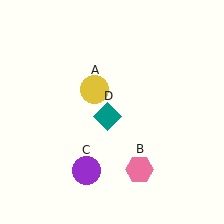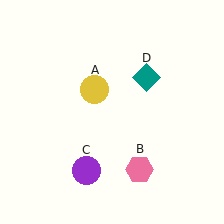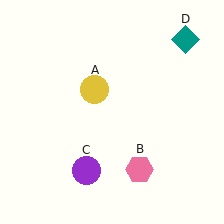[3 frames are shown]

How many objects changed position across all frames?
1 object changed position: teal diamond (object D).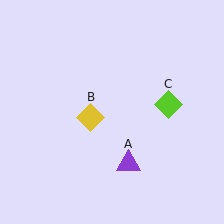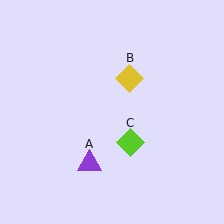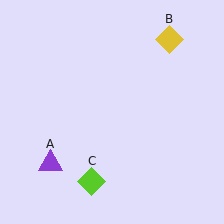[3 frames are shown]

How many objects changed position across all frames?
3 objects changed position: purple triangle (object A), yellow diamond (object B), lime diamond (object C).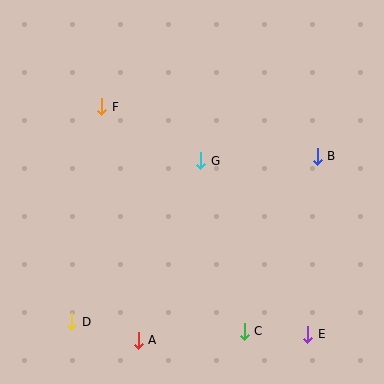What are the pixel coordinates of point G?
Point G is at (201, 161).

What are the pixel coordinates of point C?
Point C is at (244, 331).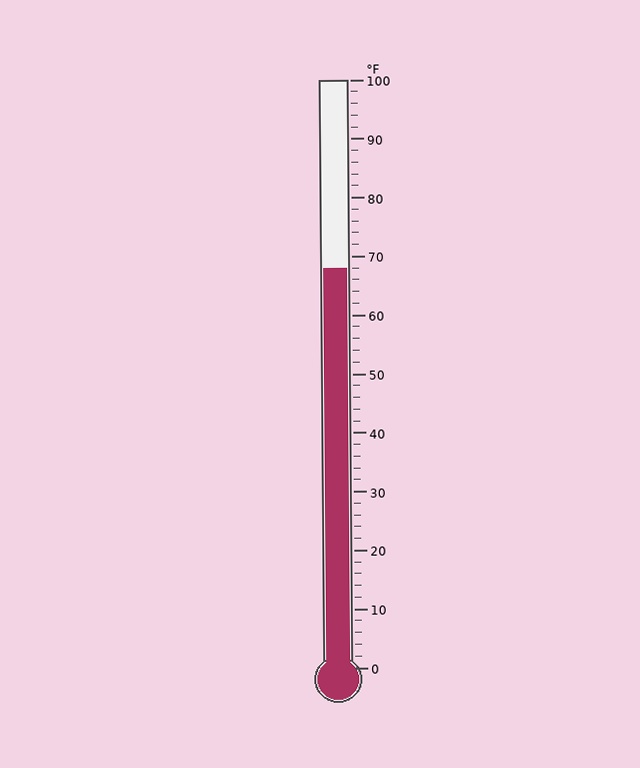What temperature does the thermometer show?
The thermometer shows approximately 68°F.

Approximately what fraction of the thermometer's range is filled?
The thermometer is filled to approximately 70% of its range.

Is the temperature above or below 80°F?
The temperature is below 80°F.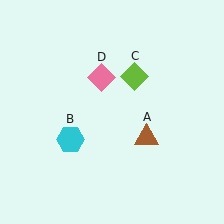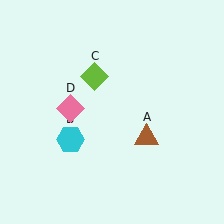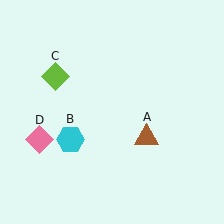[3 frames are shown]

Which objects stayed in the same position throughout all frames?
Brown triangle (object A) and cyan hexagon (object B) remained stationary.